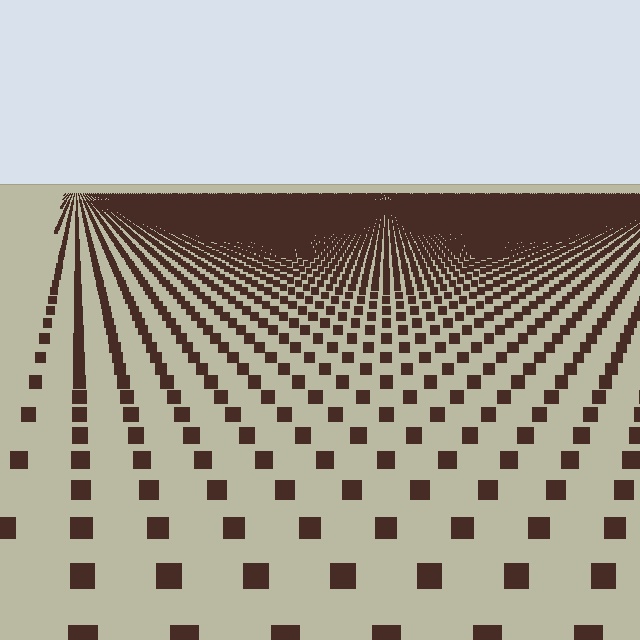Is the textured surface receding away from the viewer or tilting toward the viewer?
The surface is receding away from the viewer. Texture elements get smaller and denser toward the top.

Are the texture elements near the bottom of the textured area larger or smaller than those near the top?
Larger. Near the bottom, elements are closer to the viewer and appear at a bigger on-screen size.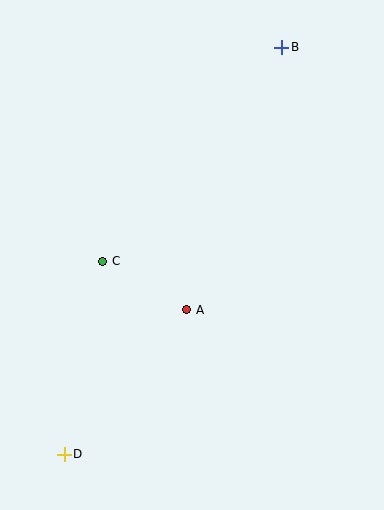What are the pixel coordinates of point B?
Point B is at (282, 47).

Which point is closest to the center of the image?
Point A at (187, 310) is closest to the center.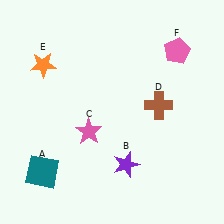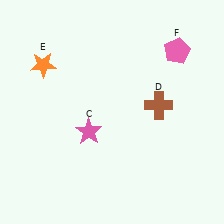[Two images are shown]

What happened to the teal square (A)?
The teal square (A) was removed in Image 2. It was in the bottom-left area of Image 1.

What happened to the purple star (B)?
The purple star (B) was removed in Image 2. It was in the bottom-right area of Image 1.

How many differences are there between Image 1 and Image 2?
There are 2 differences between the two images.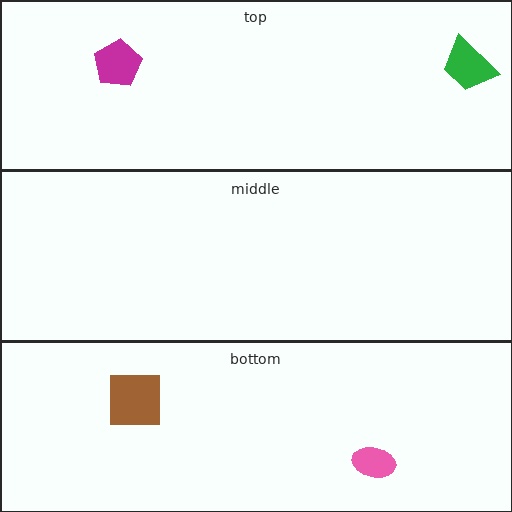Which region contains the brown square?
The bottom region.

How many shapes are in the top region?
2.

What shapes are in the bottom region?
The brown square, the pink ellipse.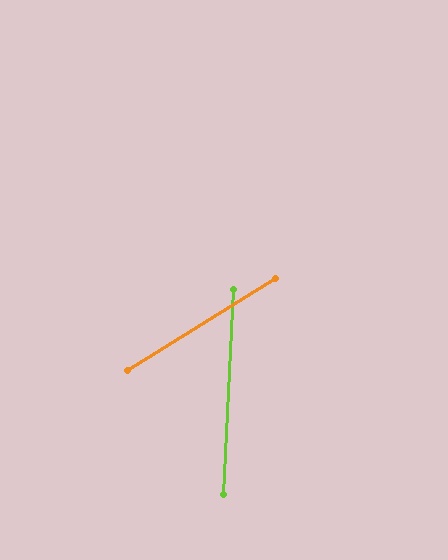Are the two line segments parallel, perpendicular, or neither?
Neither parallel nor perpendicular — they differ by about 56°.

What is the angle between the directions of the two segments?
Approximately 56 degrees.